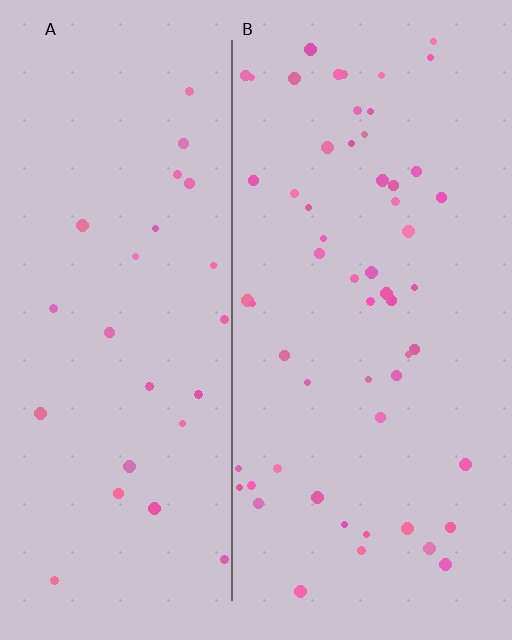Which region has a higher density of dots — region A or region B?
B (the right).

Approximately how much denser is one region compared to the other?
Approximately 2.2× — region B over region A.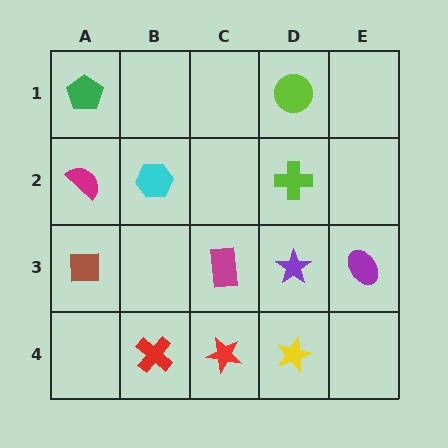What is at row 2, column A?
A magenta semicircle.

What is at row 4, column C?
A red star.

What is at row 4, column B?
A red cross.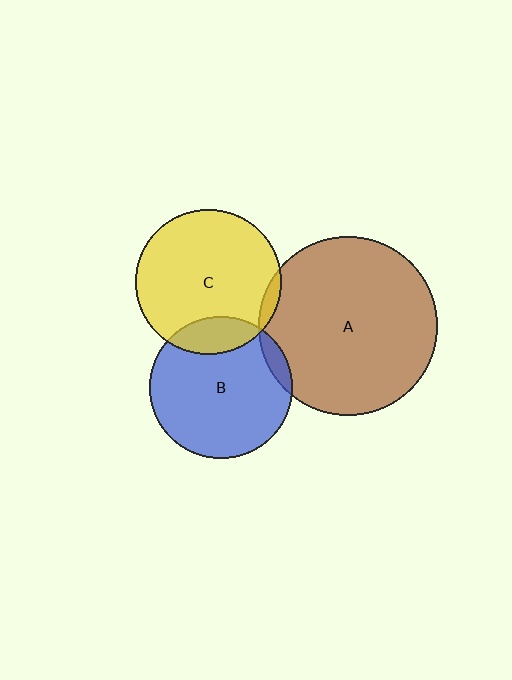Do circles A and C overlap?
Yes.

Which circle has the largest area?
Circle A (brown).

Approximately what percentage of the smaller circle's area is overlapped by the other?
Approximately 5%.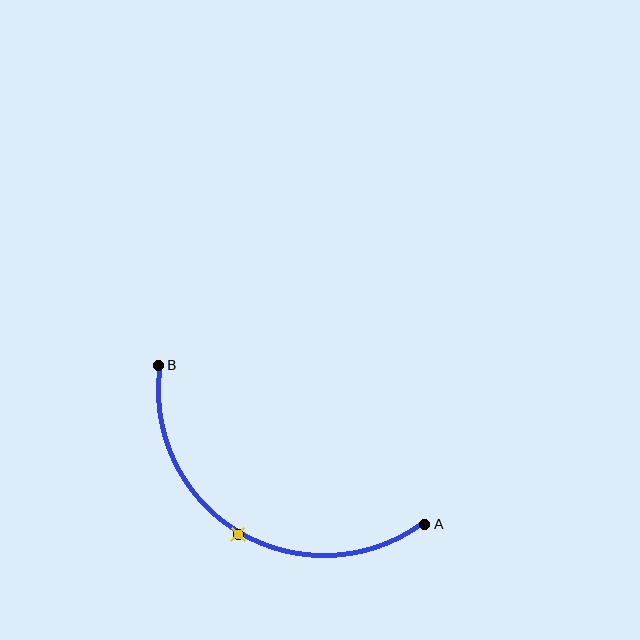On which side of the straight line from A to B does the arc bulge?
The arc bulges below the straight line connecting A and B.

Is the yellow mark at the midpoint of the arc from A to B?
Yes. The yellow mark lies on the arc at equal arc-length from both A and B — it is the arc midpoint.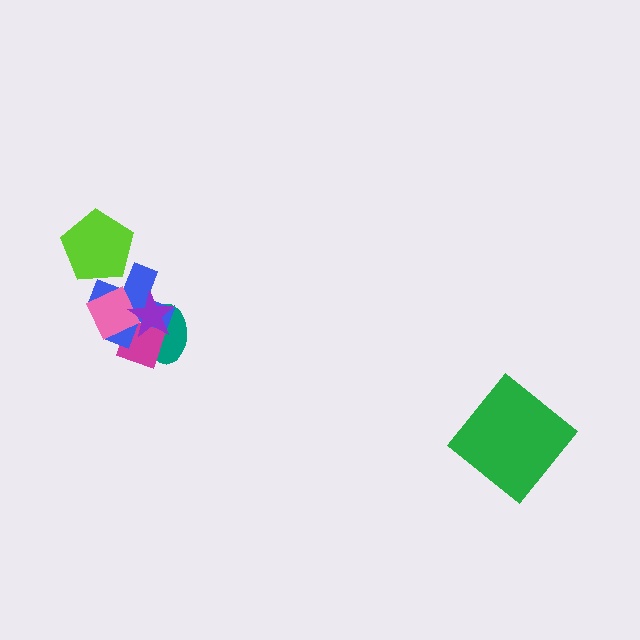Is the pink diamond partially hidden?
Yes, it is partially covered by another shape.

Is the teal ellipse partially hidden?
Yes, it is partially covered by another shape.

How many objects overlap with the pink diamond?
3 objects overlap with the pink diamond.